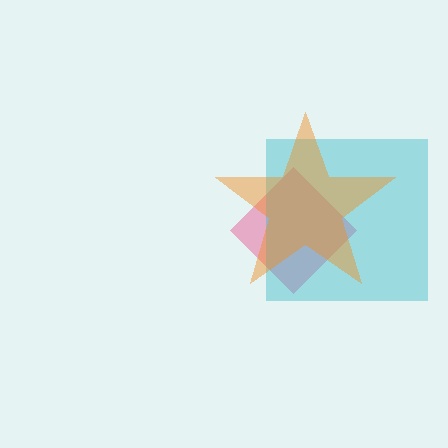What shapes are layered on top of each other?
The layered shapes are: a pink diamond, a cyan square, an orange star.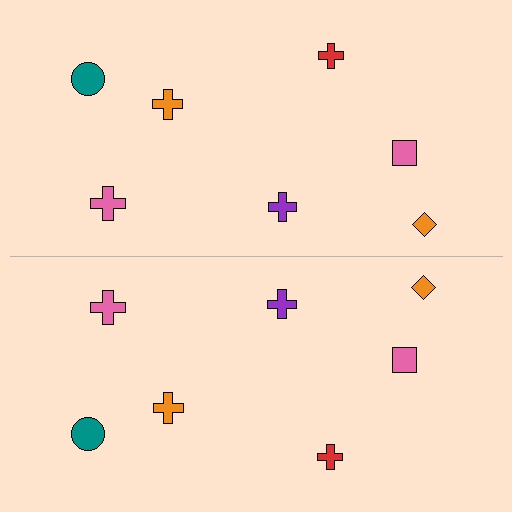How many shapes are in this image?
There are 14 shapes in this image.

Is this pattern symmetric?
Yes, this pattern has bilateral (reflection) symmetry.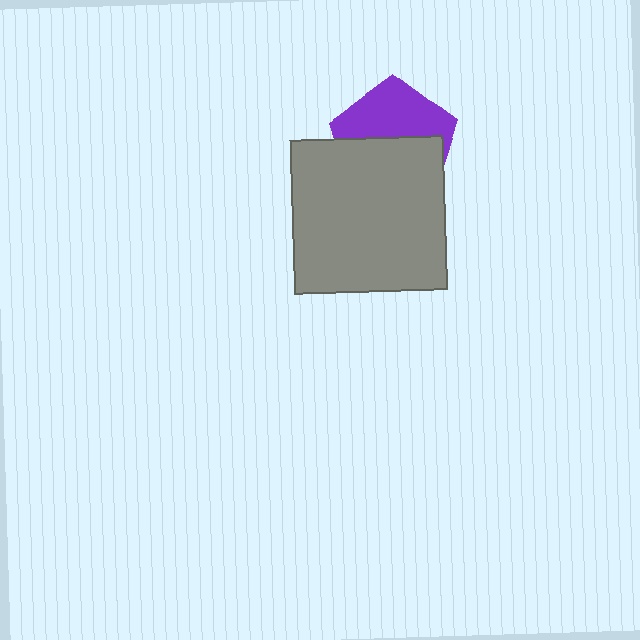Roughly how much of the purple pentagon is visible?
About half of it is visible (roughly 47%).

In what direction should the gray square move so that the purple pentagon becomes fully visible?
The gray square should move down. That is the shortest direction to clear the overlap and leave the purple pentagon fully visible.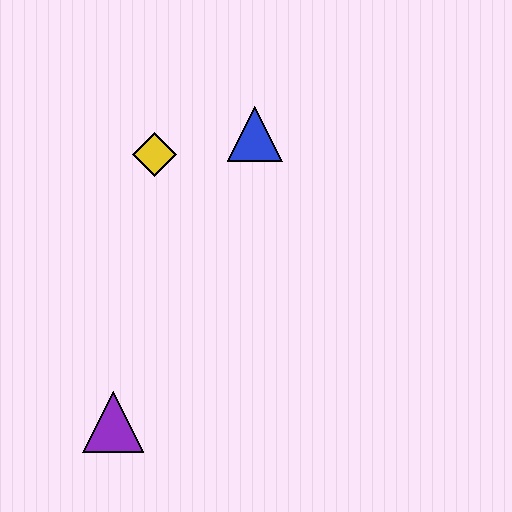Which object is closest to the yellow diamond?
The blue triangle is closest to the yellow diamond.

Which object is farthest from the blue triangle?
The purple triangle is farthest from the blue triangle.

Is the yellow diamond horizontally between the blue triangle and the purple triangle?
Yes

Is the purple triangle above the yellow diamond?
No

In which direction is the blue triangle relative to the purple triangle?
The blue triangle is above the purple triangle.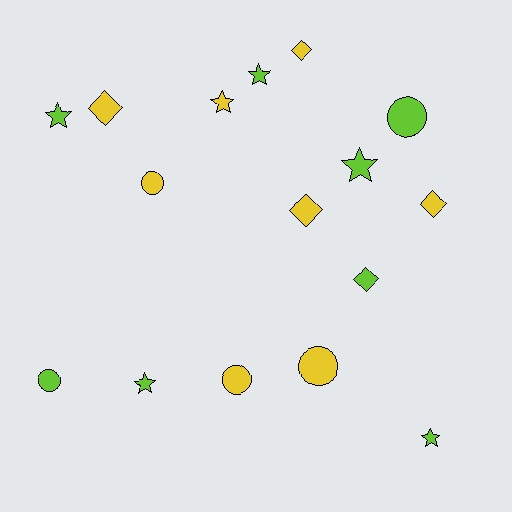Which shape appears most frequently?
Star, with 6 objects.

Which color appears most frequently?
Lime, with 8 objects.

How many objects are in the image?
There are 16 objects.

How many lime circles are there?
There are 2 lime circles.